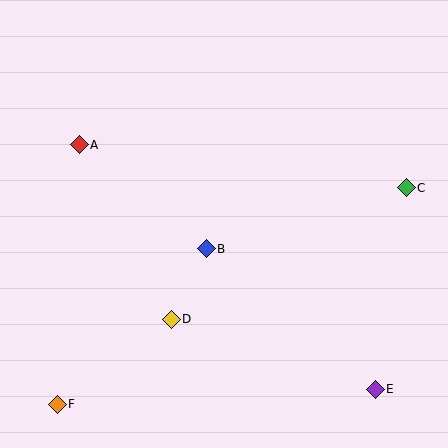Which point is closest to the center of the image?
Point B at (206, 249) is closest to the center.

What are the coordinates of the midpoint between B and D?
The midpoint between B and D is at (189, 284).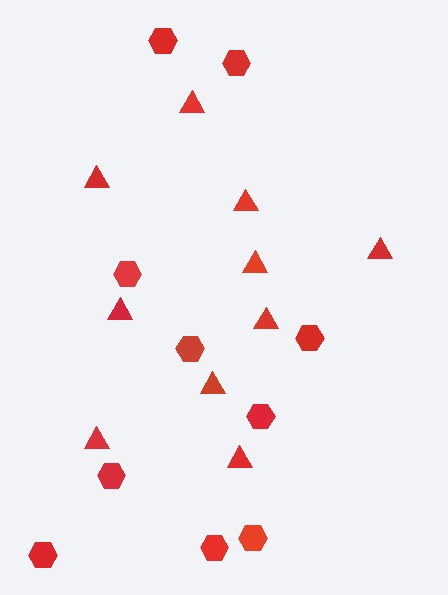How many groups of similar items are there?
There are 2 groups: one group of hexagons (10) and one group of triangles (10).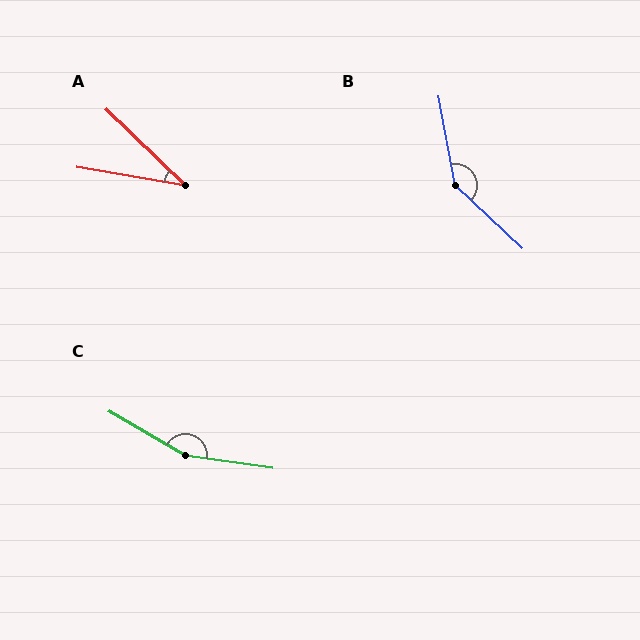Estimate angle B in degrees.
Approximately 144 degrees.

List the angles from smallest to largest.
A (34°), B (144°), C (158°).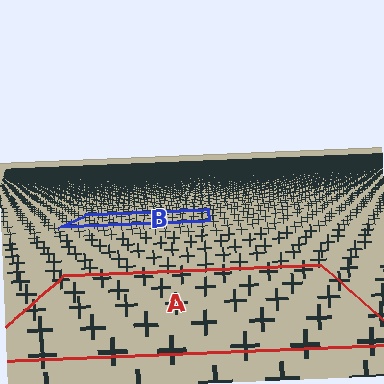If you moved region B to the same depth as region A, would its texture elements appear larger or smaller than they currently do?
They would appear larger. At a closer depth, the same texture elements are projected at a bigger on-screen size.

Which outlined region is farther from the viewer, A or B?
Region B is farther from the viewer — the texture elements inside it appear smaller and more densely packed.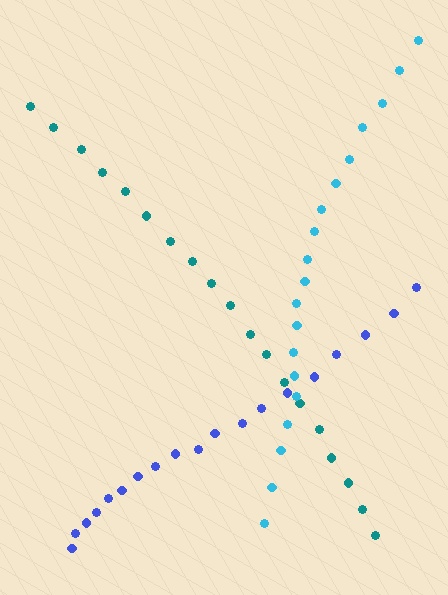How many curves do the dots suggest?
There are 3 distinct paths.